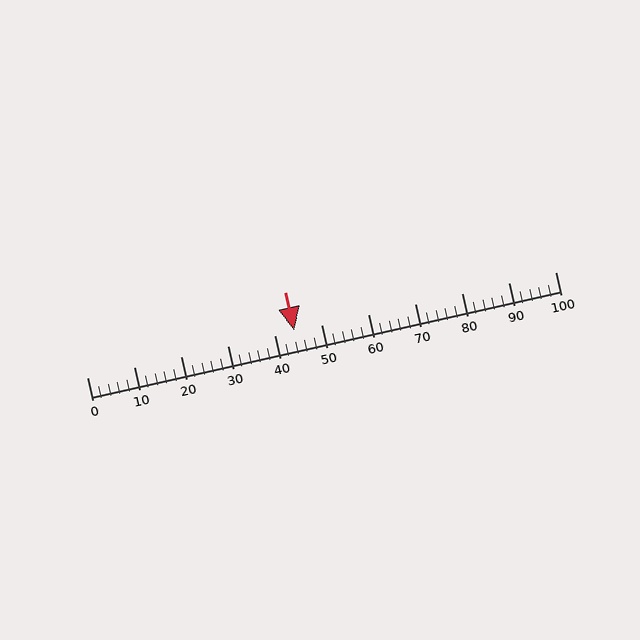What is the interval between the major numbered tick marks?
The major tick marks are spaced 10 units apart.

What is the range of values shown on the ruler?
The ruler shows values from 0 to 100.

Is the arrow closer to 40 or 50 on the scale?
The arrow is closer to 40.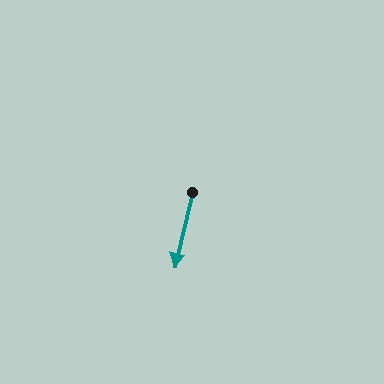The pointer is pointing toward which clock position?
Roughly 6 o'clock.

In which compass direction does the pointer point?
South.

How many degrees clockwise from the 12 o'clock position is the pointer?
Approximately 193 degrees.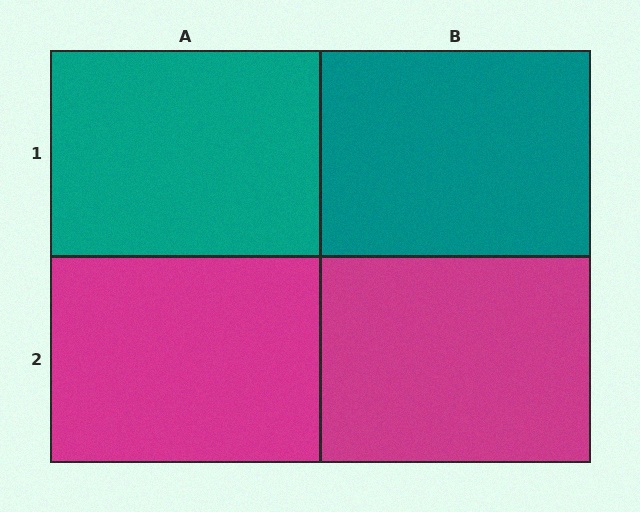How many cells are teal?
2 cells are teal.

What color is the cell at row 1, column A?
Teal.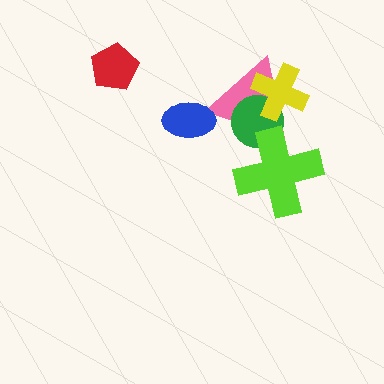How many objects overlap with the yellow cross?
2 objects overlap with the yellow cross.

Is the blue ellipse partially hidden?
No, no other shape covers it.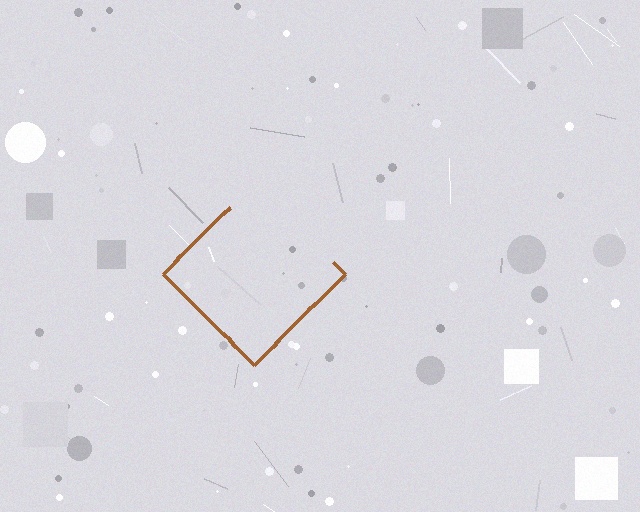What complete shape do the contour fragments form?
The contour fragments form a diamond.